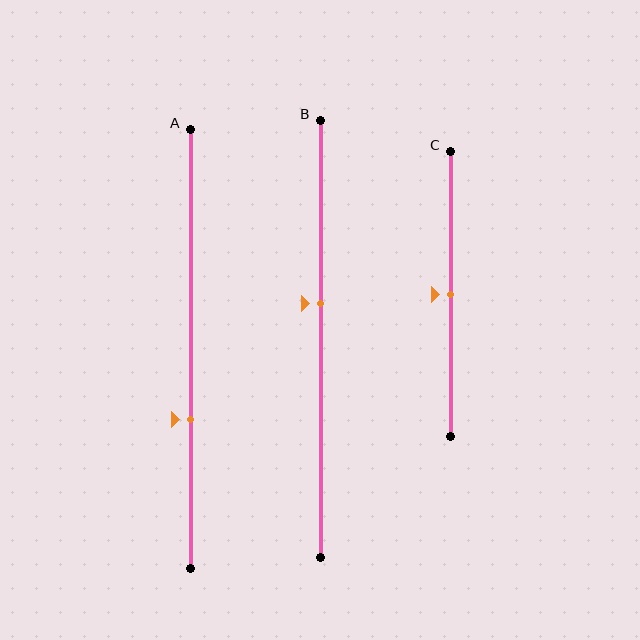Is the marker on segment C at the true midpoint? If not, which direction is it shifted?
Yes, the marker on segment C is at the true midpoint.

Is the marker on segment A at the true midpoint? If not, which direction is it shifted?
No, the marker on segment A is shifted downward by about 16% of the segment length.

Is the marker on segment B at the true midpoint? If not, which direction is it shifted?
No, the marker on segment B is shifted upward by about 8% of the segment length.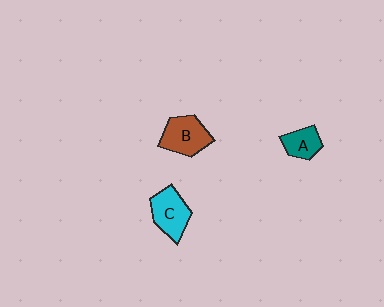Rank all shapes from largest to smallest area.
From largest to smallest: B (brown), C (cyan), A (teal).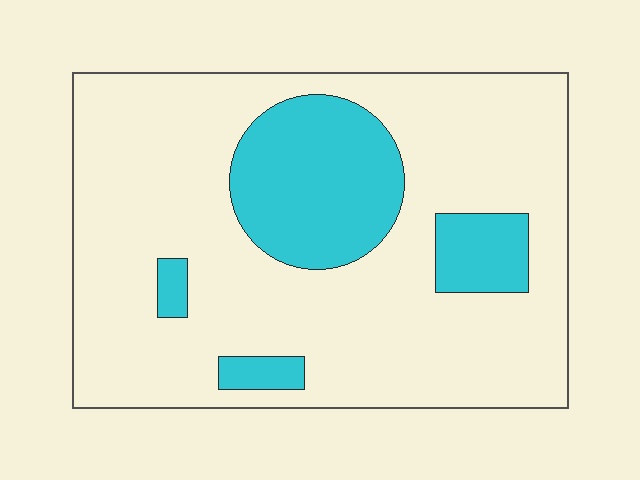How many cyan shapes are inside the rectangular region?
4.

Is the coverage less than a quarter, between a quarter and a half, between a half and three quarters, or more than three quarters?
Less than a quarter.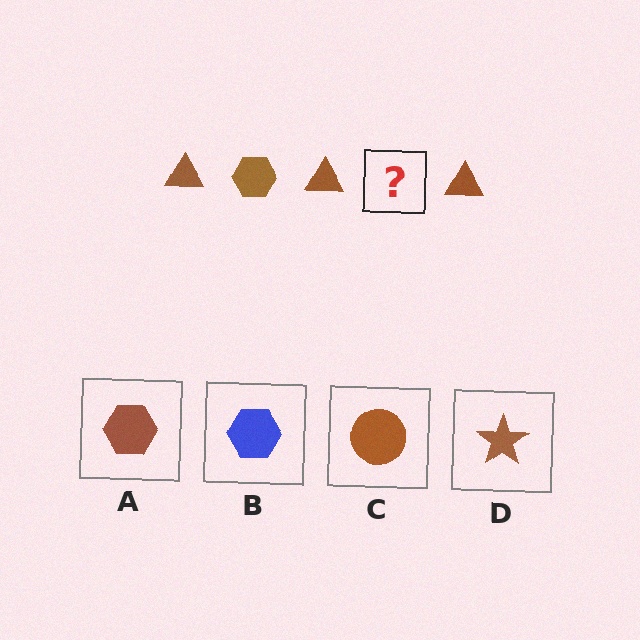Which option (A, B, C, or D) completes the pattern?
A.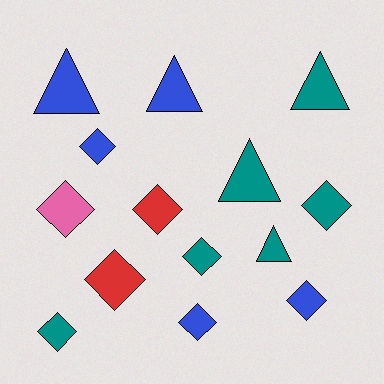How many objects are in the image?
There are 14 objects.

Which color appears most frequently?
Teal, with 6 objects.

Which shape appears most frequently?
Diamond, with 9 objects.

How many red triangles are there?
There are no red triangles.